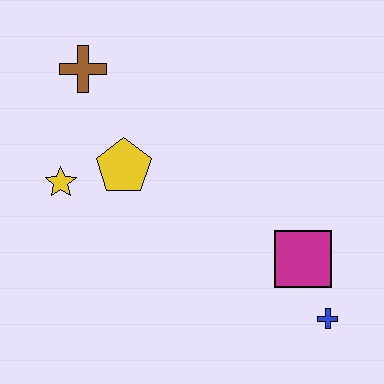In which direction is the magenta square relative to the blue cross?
The magenta square is above the blue cross.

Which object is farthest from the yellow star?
The blue cross is farthest from the yellow star.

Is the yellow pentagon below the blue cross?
No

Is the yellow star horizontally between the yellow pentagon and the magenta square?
No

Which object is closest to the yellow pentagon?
The yellow star is closest to the yellow pentagon.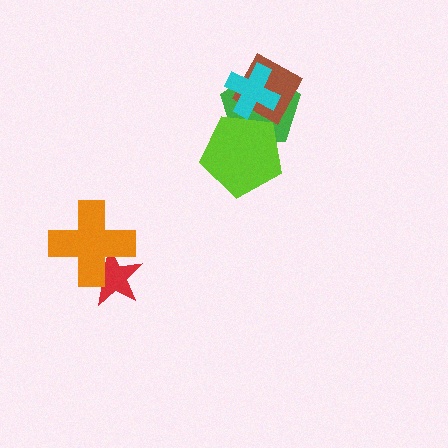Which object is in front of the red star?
The orange cross is in front of the red star.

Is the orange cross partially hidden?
No, no other shape covers it.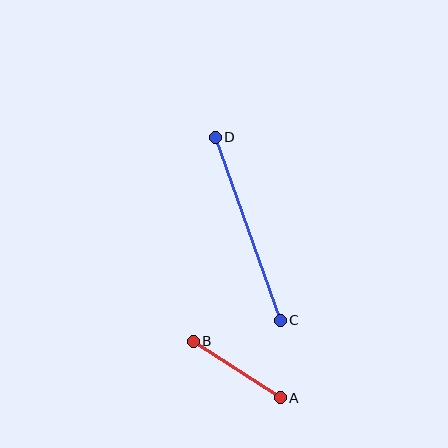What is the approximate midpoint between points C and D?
The midpoint is at approximately (248, 229) pixels.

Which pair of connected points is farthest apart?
Points C and D are farthest apart.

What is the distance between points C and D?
The distance is approximately 194 pixels.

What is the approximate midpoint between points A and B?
The midpoint is at approximately (237, 369) pixels.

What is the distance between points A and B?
The distance is approximately 104 pixels.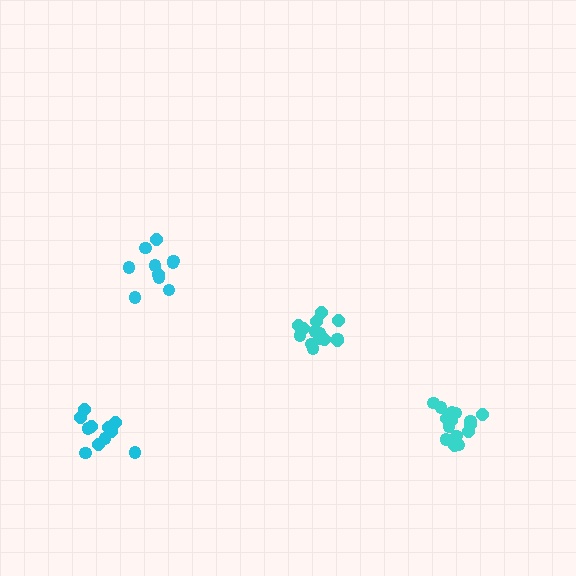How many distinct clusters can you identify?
There are 4 distinct clusters.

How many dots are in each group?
Group 1: 14 dots, Group 2: 11 dots, Group 3: 15 dots, Group 4: 10 dots (50 total).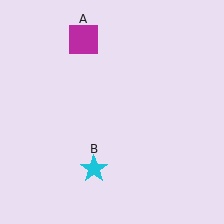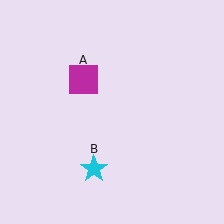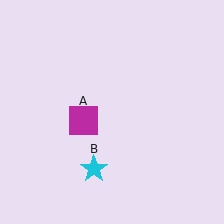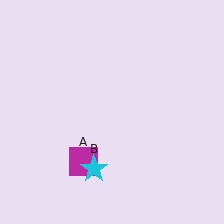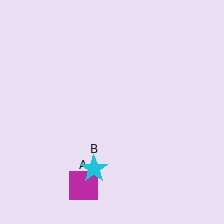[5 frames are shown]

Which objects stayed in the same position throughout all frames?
Cyan star (object B) remained stationary.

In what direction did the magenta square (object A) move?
The magenta square (object A) moved down.